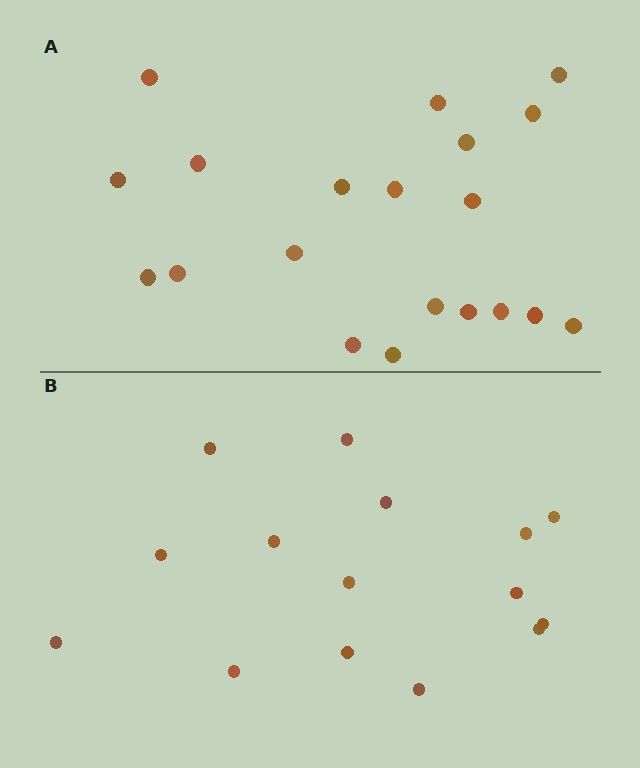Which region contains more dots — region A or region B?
Region A (the top region) has more dots.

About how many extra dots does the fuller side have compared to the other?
Region A has about 5 more dots than region B.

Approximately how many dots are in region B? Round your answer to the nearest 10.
About 20 dots. (The exact count is 15, which rounds to 20.)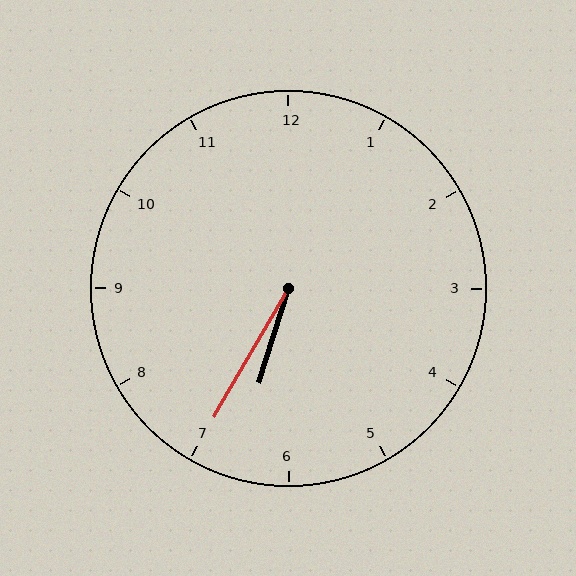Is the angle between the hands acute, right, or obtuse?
It is acute.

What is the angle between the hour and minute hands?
Approximately 12 degrees.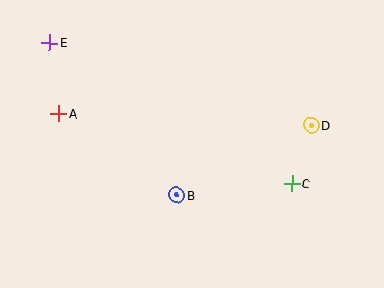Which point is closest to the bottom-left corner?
Point A is closest to the bottom-left corner.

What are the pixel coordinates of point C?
Point C is at (292, 183).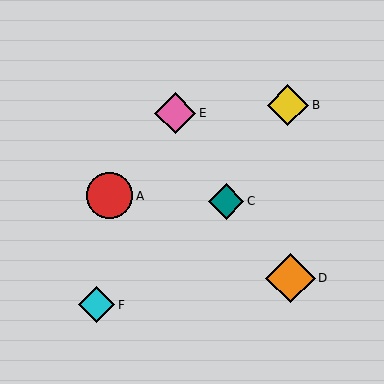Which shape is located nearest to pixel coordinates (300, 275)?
The orange diamond (labeled D) at (291, 278) is nearest to that location.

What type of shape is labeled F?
Shape F is a cyan diamond.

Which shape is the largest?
The orange diamond (labeled D) is the largest.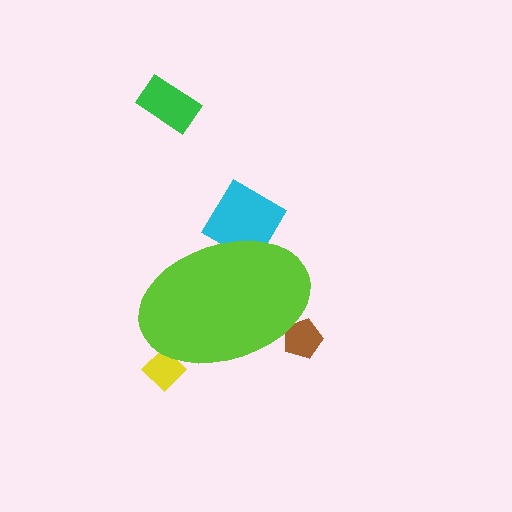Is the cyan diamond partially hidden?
Yes, the cyan diamond is partially hidden behind the lime ellipse.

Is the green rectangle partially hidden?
No, the green rectangle is fully visible.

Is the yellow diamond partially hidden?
Yes, the yellow diamond is partially hidden behind the lime ellipse.